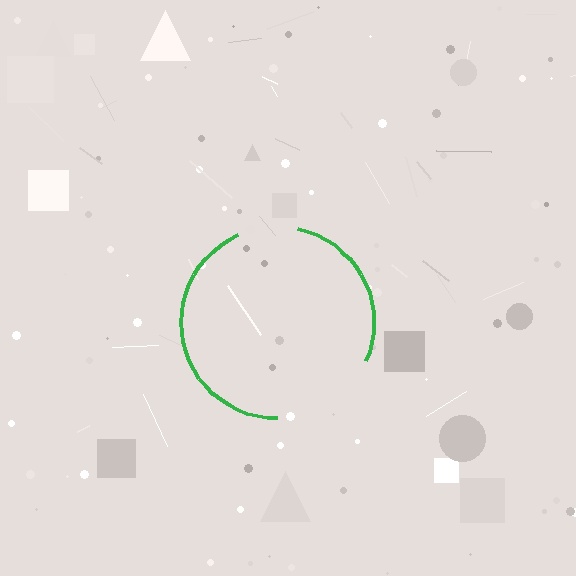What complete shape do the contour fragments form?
The contour fragments form a circle.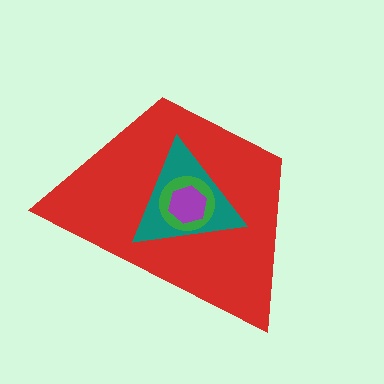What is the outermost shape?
The red trapezoid.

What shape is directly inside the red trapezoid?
The teal triangle.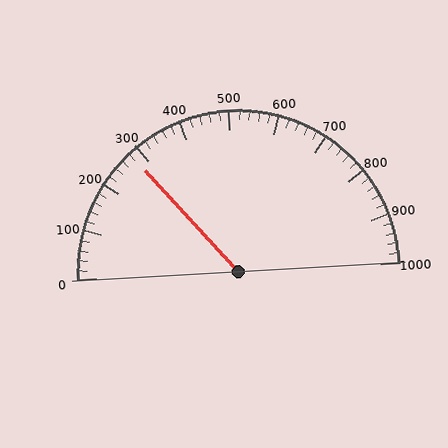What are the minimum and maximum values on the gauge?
The gauge ranges from 0 to 1000.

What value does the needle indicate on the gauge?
The needle indicates approximately 280.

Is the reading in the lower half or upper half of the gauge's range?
The reading is in the lower half of the range (0 to 1000).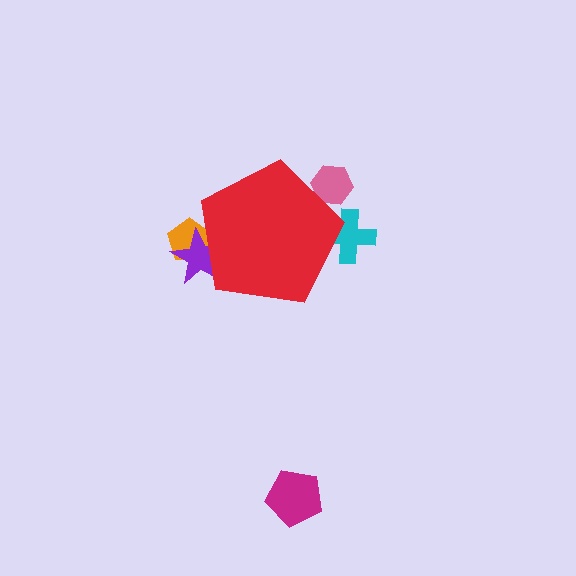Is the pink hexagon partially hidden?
Yes, the pink hexagon is partially hidden behind the red pentagon.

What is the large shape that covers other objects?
A red pentagon.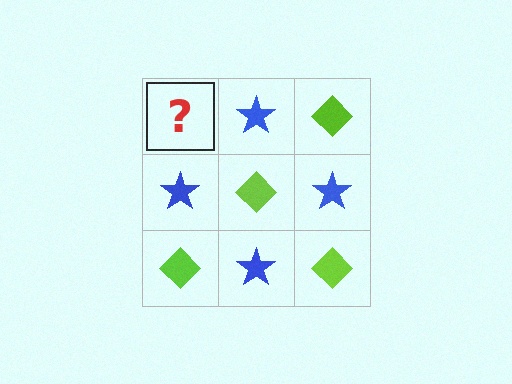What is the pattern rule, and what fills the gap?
The rule is that it alternates lime diamond and blue star in a checkerboard pattern. The gap should be filled with a lime diamond.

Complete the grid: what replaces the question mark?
The question mark should be replaced with a lime diamond.